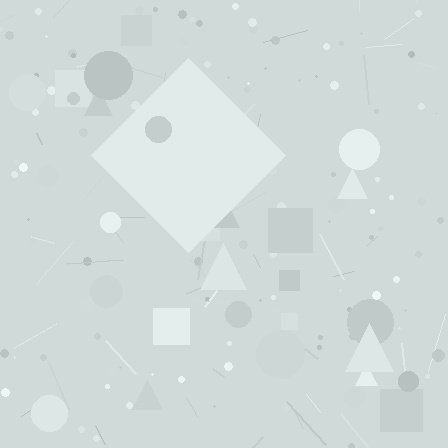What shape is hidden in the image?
A diamond is hidden in the image.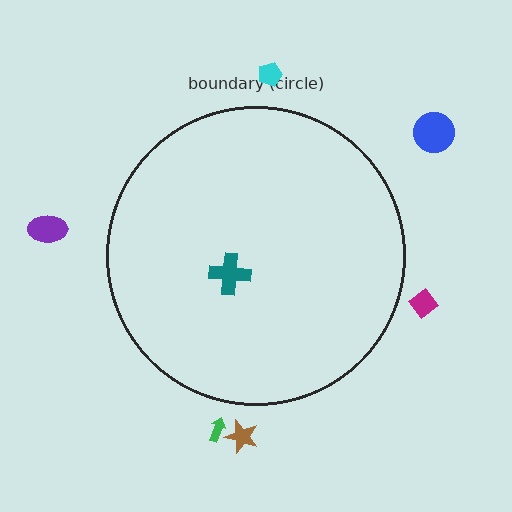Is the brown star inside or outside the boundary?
Outside.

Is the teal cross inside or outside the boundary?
Inside.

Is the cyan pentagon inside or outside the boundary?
Outside.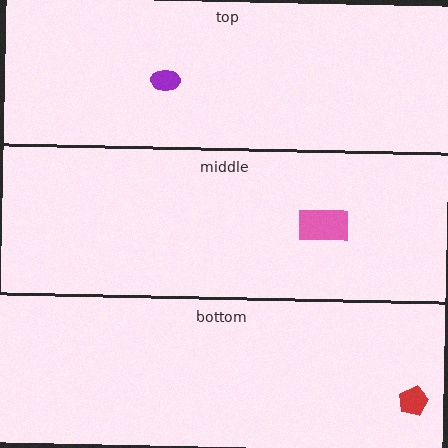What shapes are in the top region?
The purple ellipse.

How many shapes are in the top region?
1.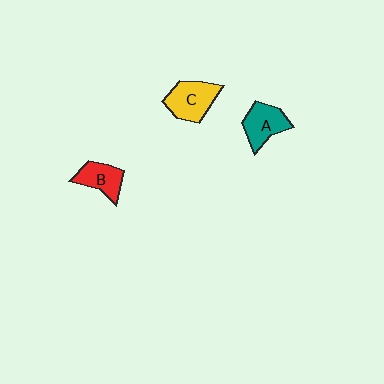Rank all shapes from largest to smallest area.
From largest to smallest: C (yellow), A (teal), B (red).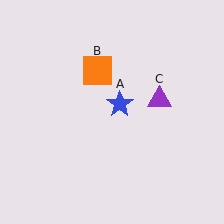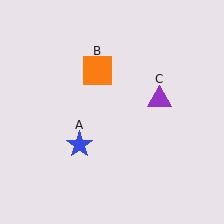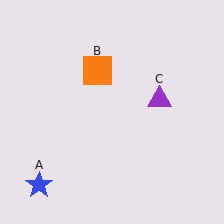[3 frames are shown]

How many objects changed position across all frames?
1 object changed position: blue star (object A).